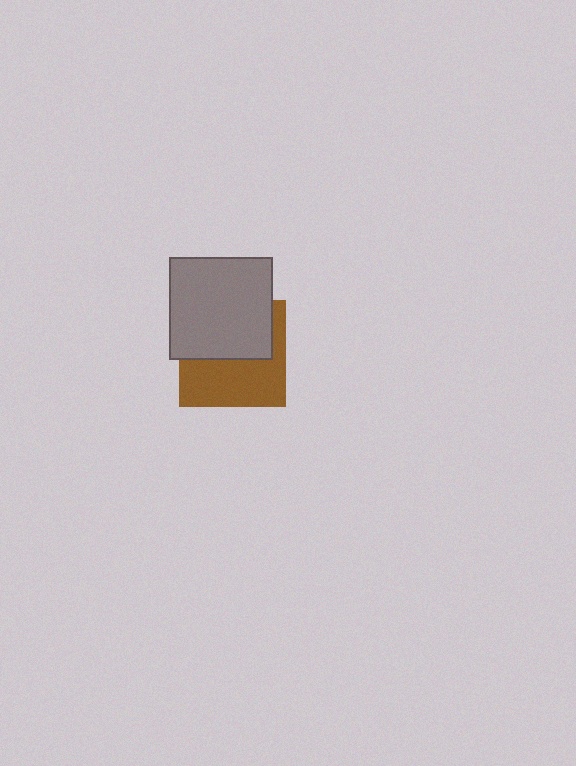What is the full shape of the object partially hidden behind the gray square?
The partially hidden object is a brown square.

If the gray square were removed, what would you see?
You would see the complete brown square.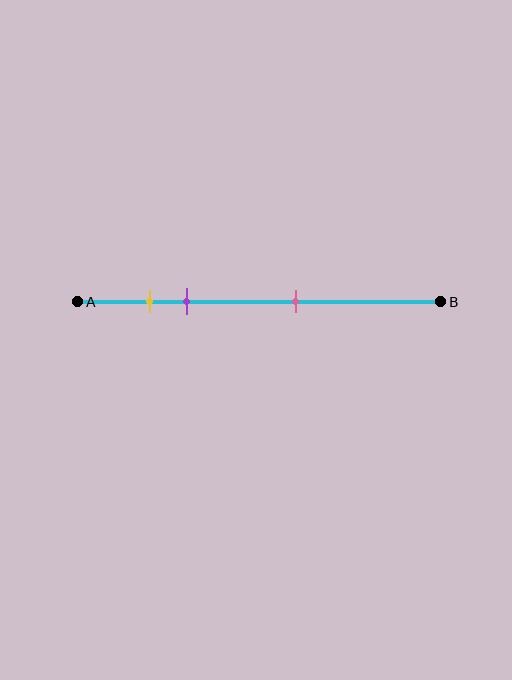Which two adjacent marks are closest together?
The yellow and purple marks are the closest adjacent pair.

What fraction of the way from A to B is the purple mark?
The purple mark is approximately 30% (0.3) of the way from A to B.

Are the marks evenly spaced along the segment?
No, the marks are not evenly spaced.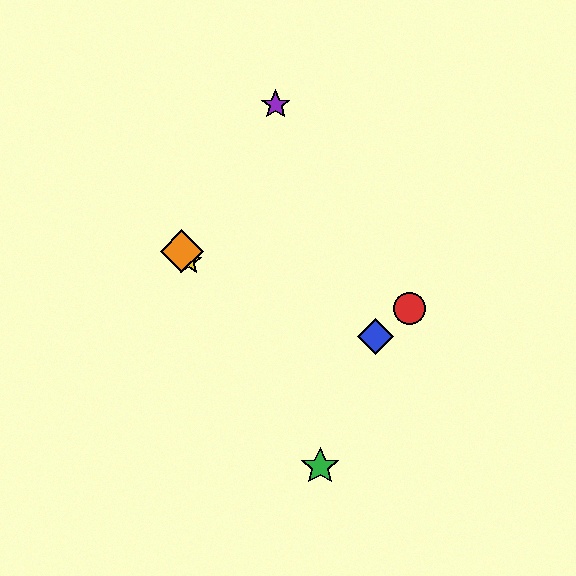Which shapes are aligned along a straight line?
The green star, the yellow star, the orange diamond are aligned along a straight line.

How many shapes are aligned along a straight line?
3 shapes (the green star, the yellow star, the orange diamond) are aligned along a straight line.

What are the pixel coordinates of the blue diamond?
The blue diamond is at (375, 337).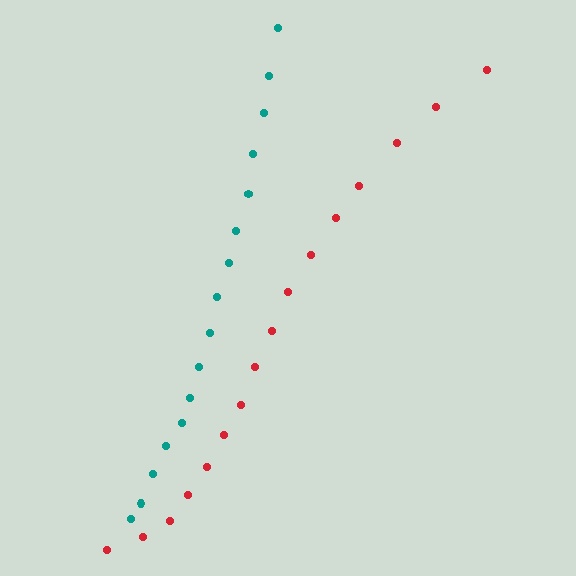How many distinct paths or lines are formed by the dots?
There are 2 distinct paths.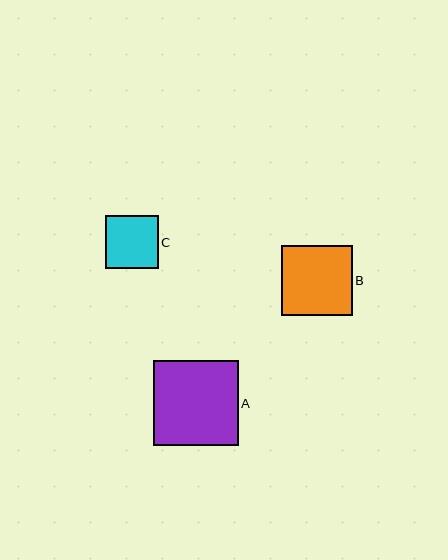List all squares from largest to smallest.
From largest to smallest: A, B, C.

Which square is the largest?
Square A is the largest with a size of approximately 85 pixels.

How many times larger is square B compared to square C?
Square B is approximately 1.3 times the size of square C.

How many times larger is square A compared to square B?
Square A is approximately 1.2 times the size of square B.